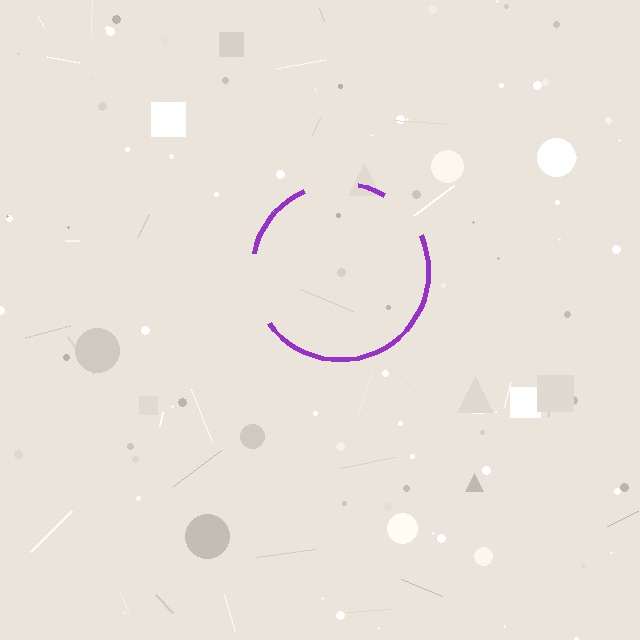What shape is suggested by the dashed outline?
The dashed outline suggests a circle.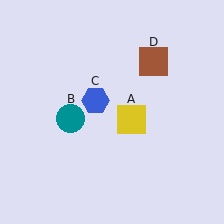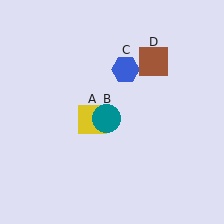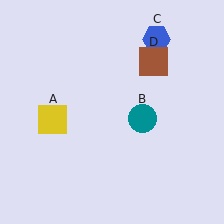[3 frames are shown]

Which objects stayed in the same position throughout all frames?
Brown square (object D) remained stationary.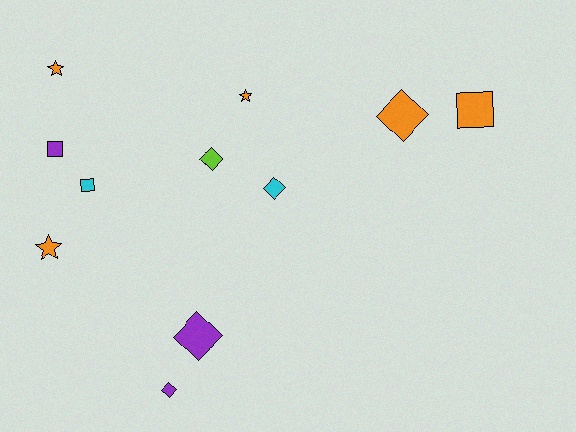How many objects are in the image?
There are 11 objects.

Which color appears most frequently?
Orange, with 5 objects.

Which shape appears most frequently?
Diamond, with 5 objects.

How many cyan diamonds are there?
There is 1 cyan diamond.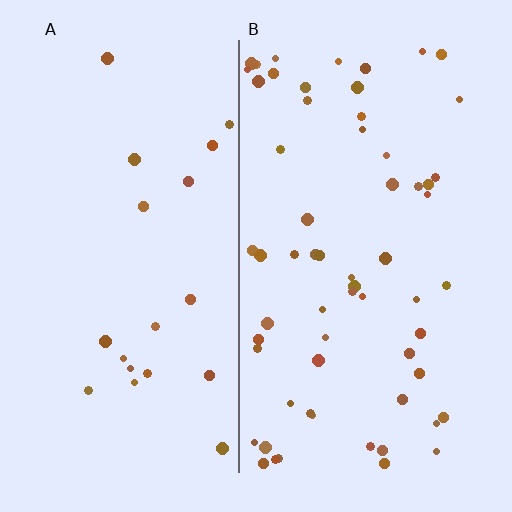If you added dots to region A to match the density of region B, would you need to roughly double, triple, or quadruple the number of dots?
Approximately triple.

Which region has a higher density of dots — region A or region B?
B (the right).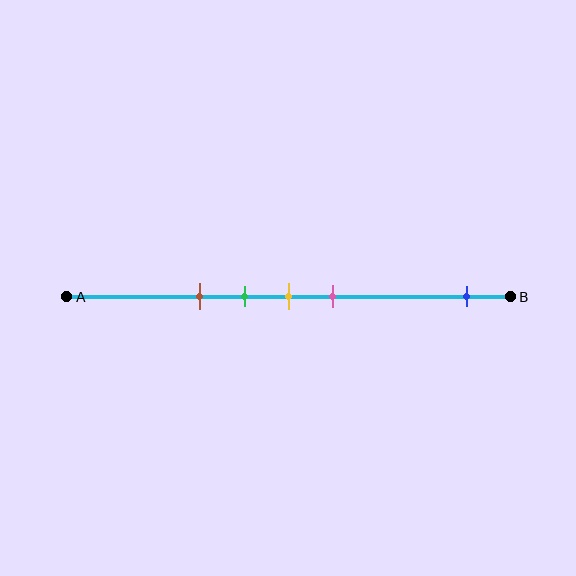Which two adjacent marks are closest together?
The green and yellow marks are the closest adjacent pair.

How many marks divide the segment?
There are 5 marks dividing the segment.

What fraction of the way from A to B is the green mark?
The green mark is approximately 40% (0.4) of the way from A to B.